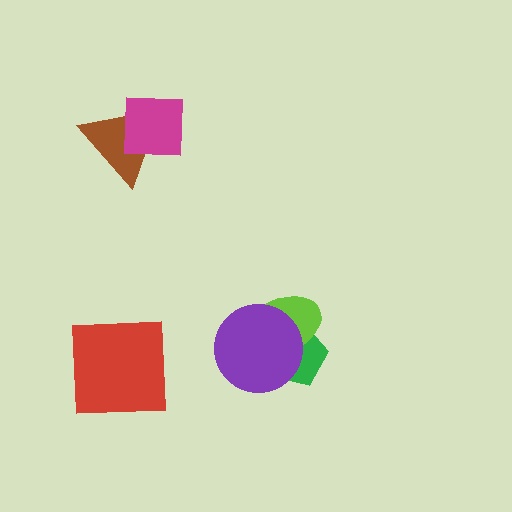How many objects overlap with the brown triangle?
1 object overlaps with the brown triangle.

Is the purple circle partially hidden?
No, no other shape covers it.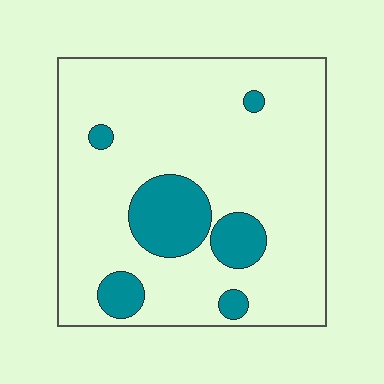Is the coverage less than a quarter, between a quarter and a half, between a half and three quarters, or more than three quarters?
Less than a quarter.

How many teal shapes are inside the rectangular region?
6.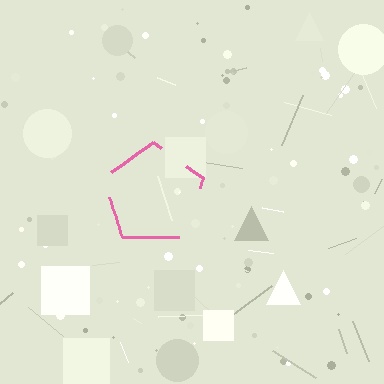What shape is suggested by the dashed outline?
The dashed outline suggests a pentagon.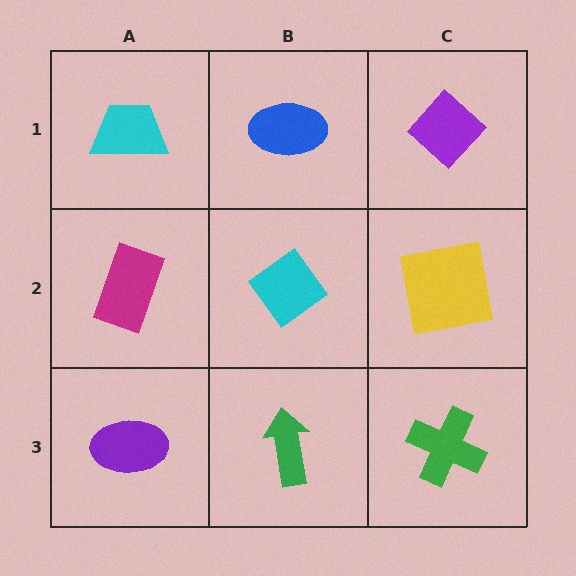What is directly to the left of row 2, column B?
A magenta rectangle.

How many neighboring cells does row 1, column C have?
2.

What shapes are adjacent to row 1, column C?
A yellow square (row 2, column C), a blue ellipse (row 1, column B).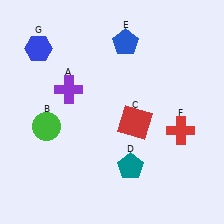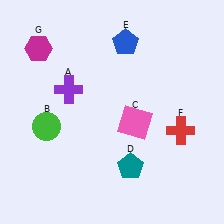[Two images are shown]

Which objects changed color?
C changed from red to pink. G changed from blue to magenta.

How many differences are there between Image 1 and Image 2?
There are 2 differences between the two images.